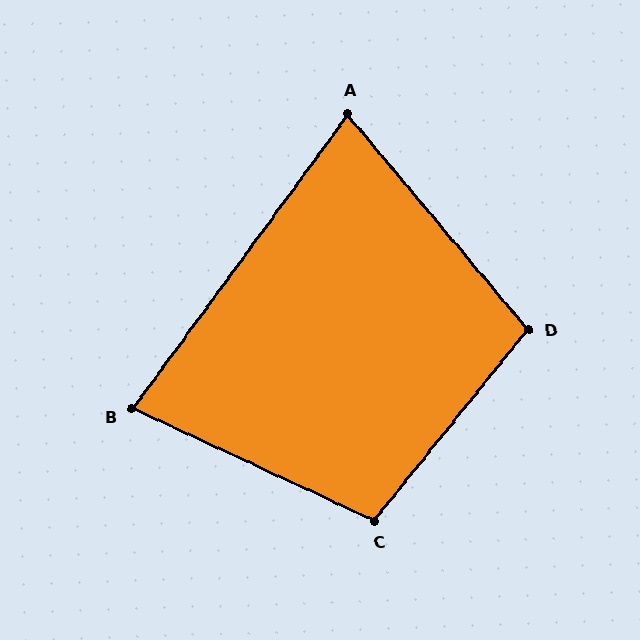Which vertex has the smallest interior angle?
A, at approximately 76 degrees.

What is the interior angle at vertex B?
Approximately 79 degrees (acute).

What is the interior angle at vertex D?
Approximately 101 degrees (obtuse).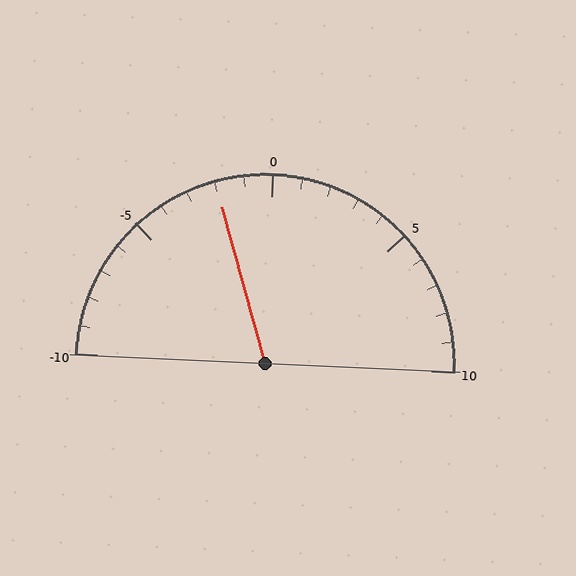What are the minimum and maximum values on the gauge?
The gauge ranges from -10 to 10.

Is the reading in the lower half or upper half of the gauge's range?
The reading is in the lower half of the range (-10 to 10).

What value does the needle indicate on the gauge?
The needle indicates approximately -2.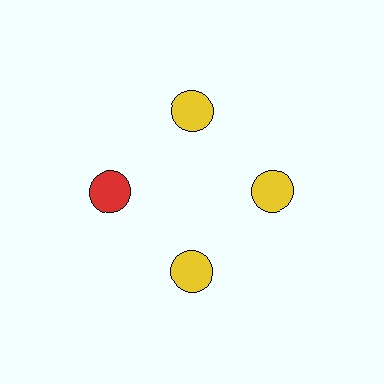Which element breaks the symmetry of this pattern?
The red circle at roughly the 9 o'clock position breaks the symmetry. All other shapes are yellow circles.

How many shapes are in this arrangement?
There are 4 shapes arranged in a ring pattern.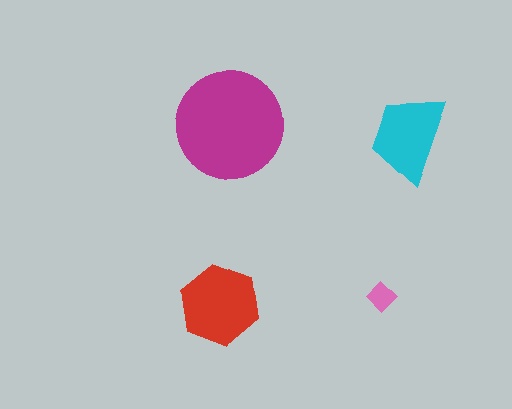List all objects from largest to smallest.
The magenta circle, the red hexagon, the cyan trapezoid, the pink diamond.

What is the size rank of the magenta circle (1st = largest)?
1st.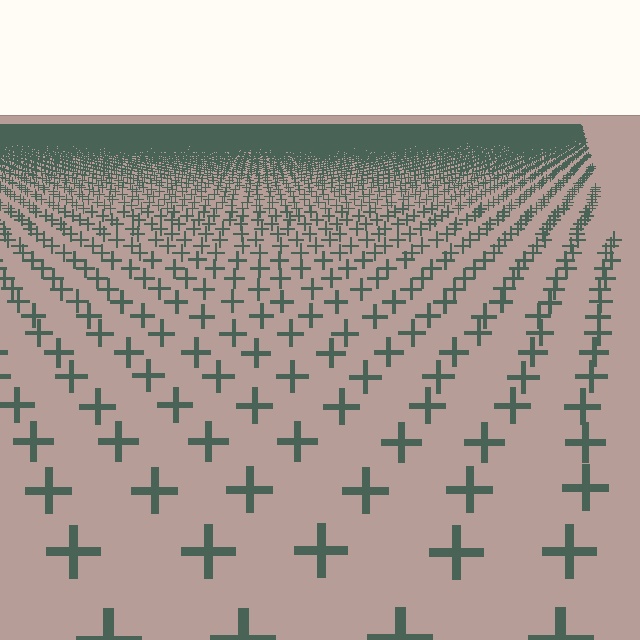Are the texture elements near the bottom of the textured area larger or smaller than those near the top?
Larger. Near the bottom, elements are closer to the viewer and appear at a bigger on-screen size.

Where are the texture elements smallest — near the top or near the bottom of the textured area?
Near the top.